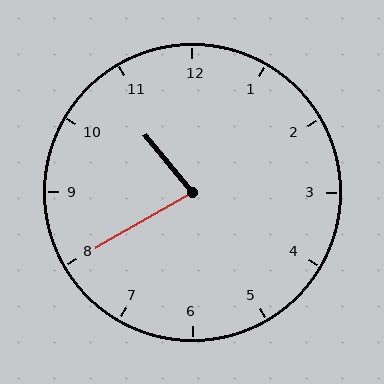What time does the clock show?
10:40.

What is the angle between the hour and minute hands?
Approximately 80 degrees.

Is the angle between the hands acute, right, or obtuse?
It is acute.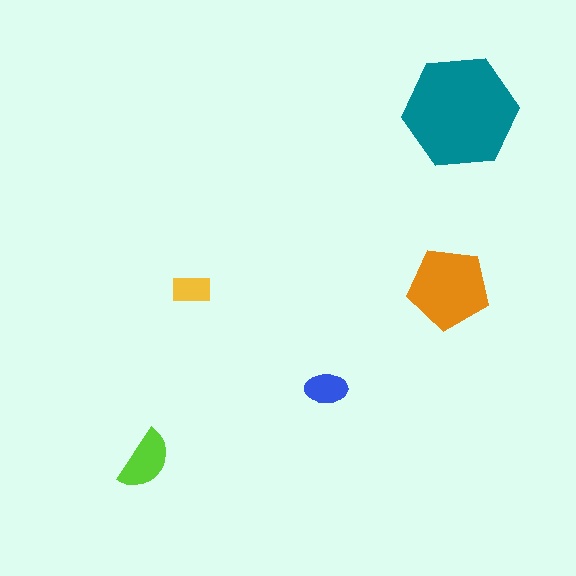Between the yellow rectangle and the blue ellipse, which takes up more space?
The blue ellipse.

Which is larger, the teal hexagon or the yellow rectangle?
The teal hexagon.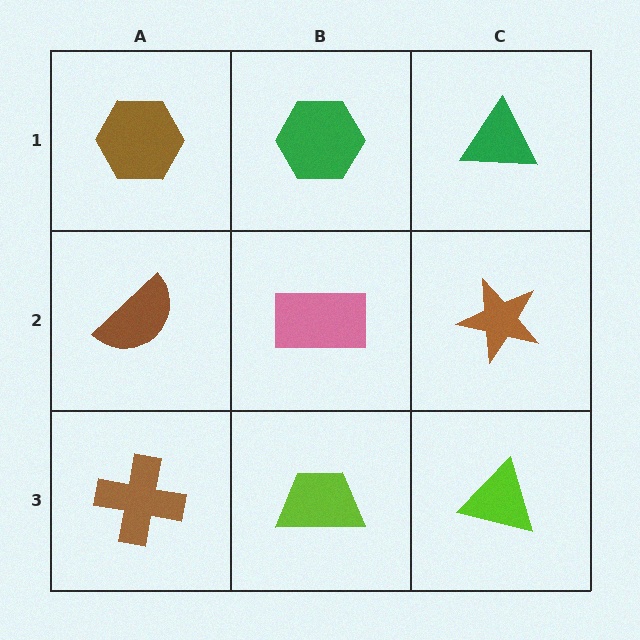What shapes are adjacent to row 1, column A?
A brown semicircle (row 2, column A), a green hexagon (row 1, column B).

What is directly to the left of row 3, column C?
A lime trapezoid.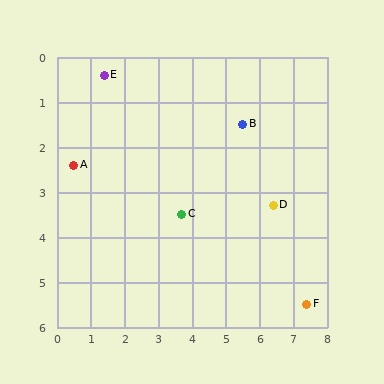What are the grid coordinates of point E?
Point E is at approximately (1.4, 0.4).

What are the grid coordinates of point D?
Point D is at approximately (6.4, 3.3).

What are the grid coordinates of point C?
Point C is at approximately (3.7, 3.5).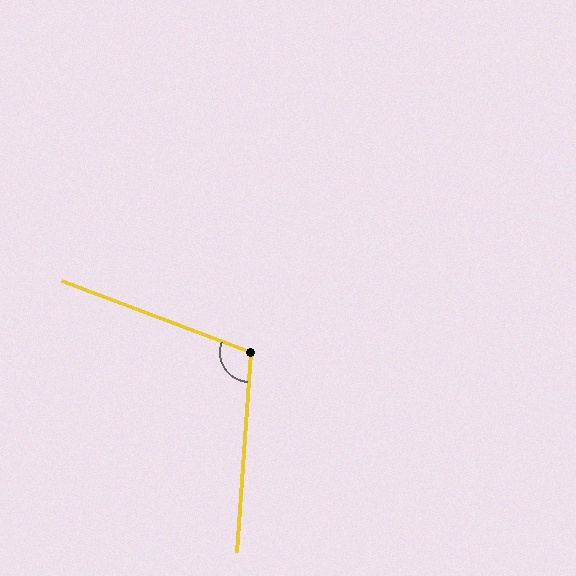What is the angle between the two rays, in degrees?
Approximately 107 degrees.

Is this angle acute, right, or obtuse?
It is obtuse.